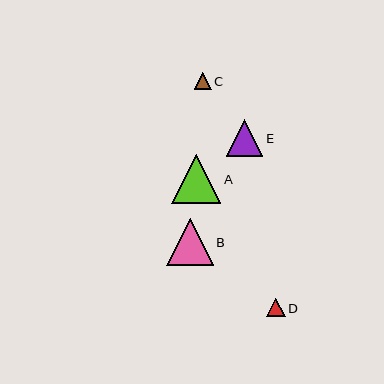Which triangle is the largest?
Triangle A is the largest with a size of approximately 49 pixels.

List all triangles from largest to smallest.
From largest to smallest: A, B, E, D, C.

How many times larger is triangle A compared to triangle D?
Triangle A is approximately 2.6 times the size of triangle D.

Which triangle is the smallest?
Triangle C is the smallest with a size of approximately 17 pixels.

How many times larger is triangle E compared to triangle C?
Triangle E is approximately 2.2 times the size of triangle C.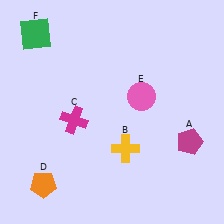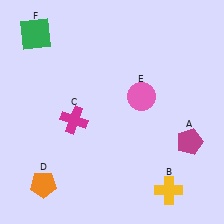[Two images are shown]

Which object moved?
The yellow cross (B) moved right.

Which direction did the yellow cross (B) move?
The yellow cross (B) moved right.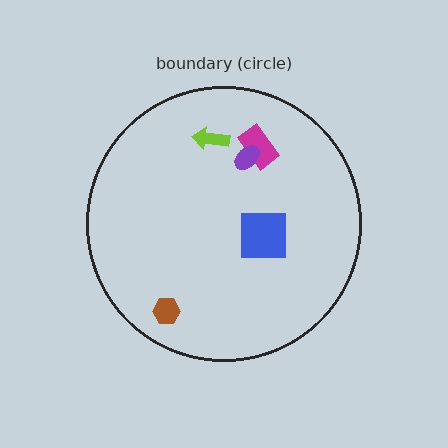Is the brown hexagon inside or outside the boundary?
Inside.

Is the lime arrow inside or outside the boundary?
Inside.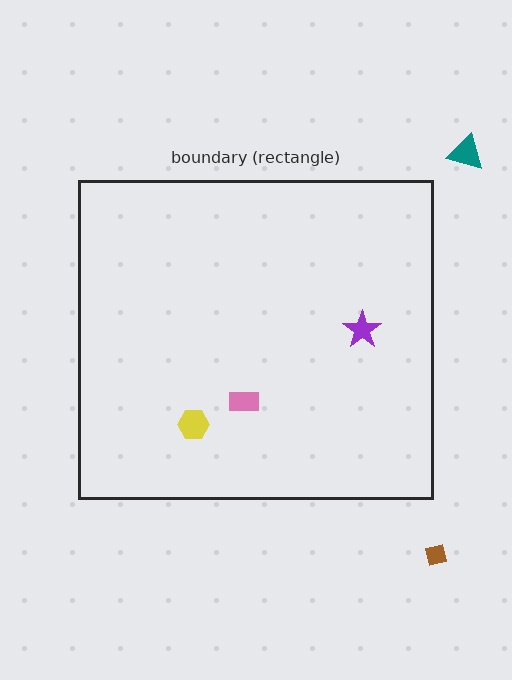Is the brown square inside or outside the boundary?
Outside.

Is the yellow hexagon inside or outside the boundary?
Inside.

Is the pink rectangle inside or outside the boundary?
Inside.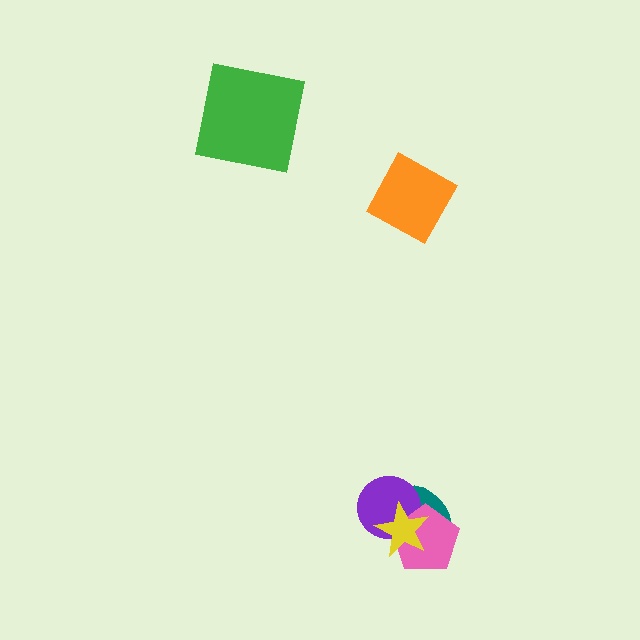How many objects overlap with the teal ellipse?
3 objects overlap with the teal ellipse.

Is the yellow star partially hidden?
No, no other shape covers it.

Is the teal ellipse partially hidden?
Yes, it is partially covered by another shape.